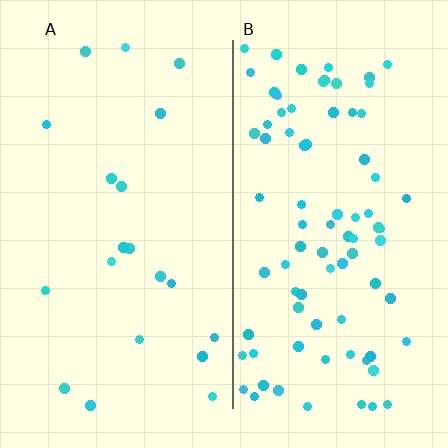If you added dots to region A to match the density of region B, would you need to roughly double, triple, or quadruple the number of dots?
Approximately quadruple.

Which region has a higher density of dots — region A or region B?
B (the right).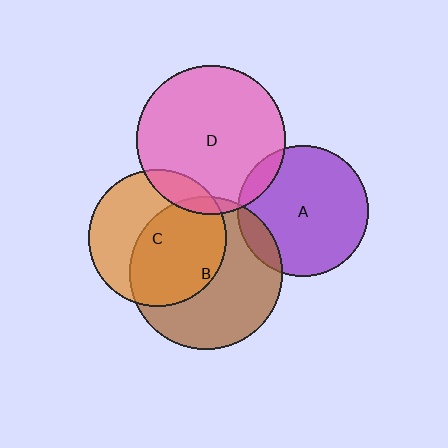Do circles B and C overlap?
Yes.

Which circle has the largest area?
Circle B (brown).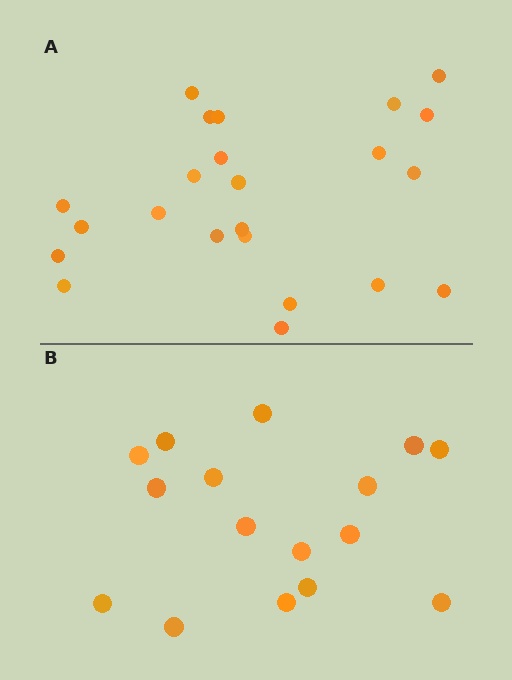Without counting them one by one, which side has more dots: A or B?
Region A (the top region) has more dots.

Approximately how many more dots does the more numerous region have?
Region A has roughly 8 or so more dots than region B.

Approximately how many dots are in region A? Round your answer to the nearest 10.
About 20 dots. (The exact count is 23, which rounds to 20.)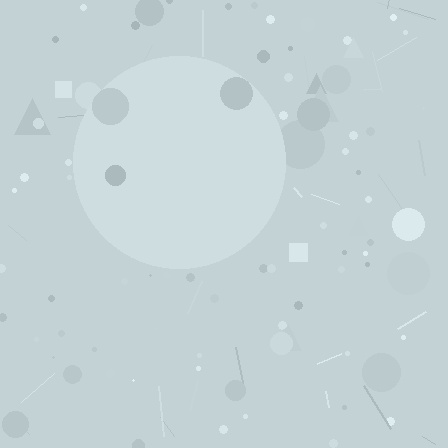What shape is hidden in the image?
A circle is hidden in the image.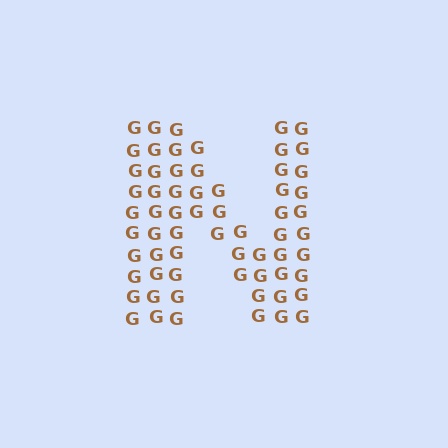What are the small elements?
The small elements are letter G's.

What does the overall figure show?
The overall figure shows the letter N.